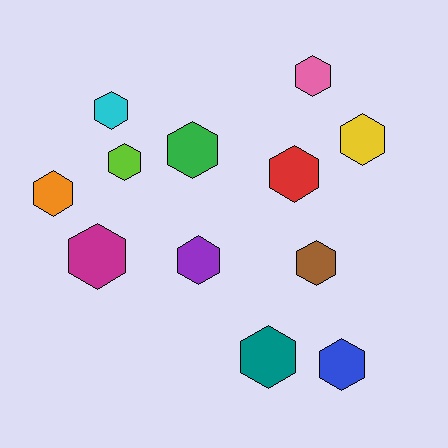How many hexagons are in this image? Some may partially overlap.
There are 12 hexagons.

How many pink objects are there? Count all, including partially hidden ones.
There is 1 pink object.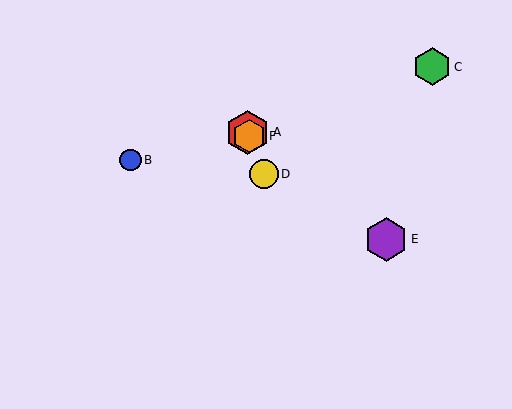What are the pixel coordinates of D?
Object D is at (264, 174).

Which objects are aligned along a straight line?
Objects A, D, F are aligned along a straight line.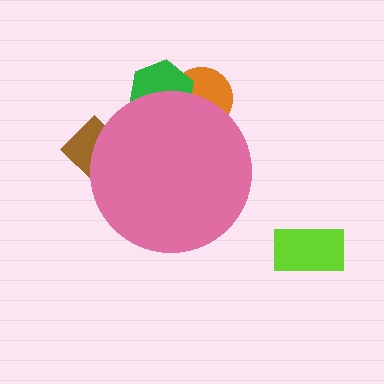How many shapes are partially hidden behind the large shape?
3 shapes are partially hidden.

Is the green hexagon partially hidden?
Yes, the green hexagon is partially hidden behind the pink circle.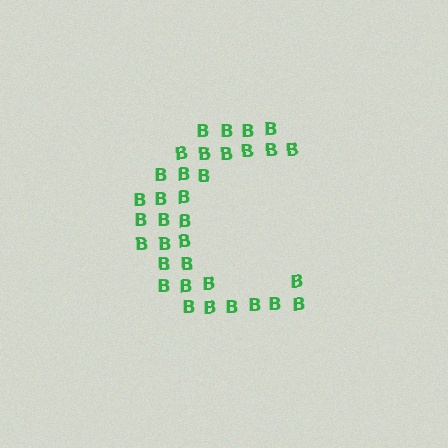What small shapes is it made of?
It is made of small letter B's.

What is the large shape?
The large shape is the letter C.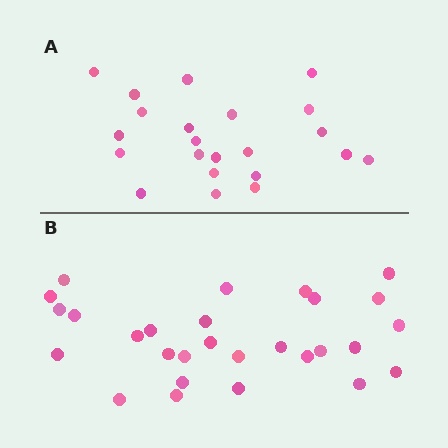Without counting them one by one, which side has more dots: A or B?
Region B (the bottom region) has more dots.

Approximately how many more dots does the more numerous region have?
Region B has about 6 more dots than region A.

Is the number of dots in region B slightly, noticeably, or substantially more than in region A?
Region B has noticeably more, but not dramatically so. The ratio is roughly 1.3 to 1.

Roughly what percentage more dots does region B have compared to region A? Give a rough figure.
About 25% more.